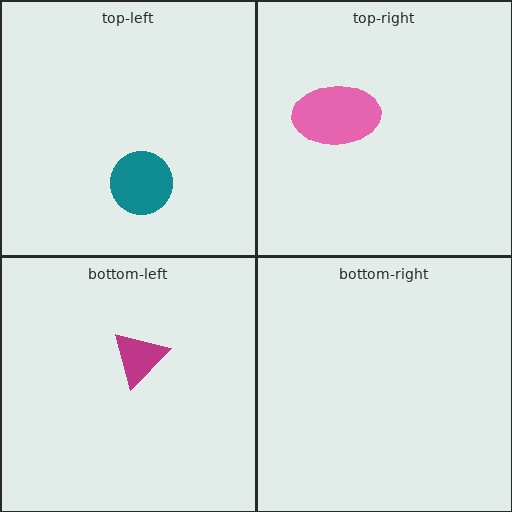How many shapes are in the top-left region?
1.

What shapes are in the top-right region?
The pink ellipse.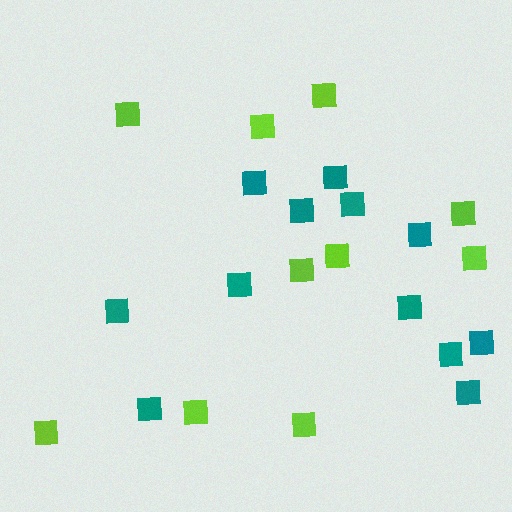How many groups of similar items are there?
There are 2 groups: one group of lime squares (10) and one group of teal squares (12).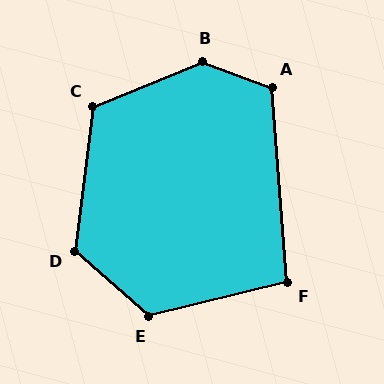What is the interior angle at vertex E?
Approximately 125 degrees (obtuse).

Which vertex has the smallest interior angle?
F, at approximately 99 degrees.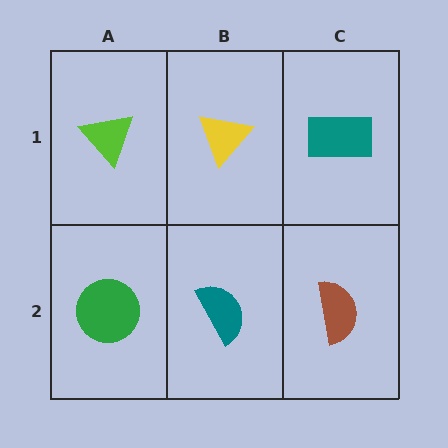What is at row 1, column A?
A lime triangle.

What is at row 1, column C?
A teal rectangle.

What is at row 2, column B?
A teal semicircle.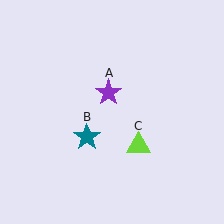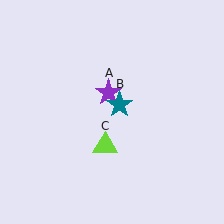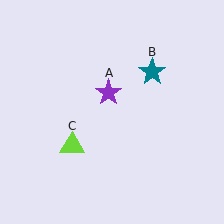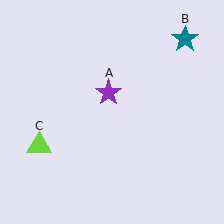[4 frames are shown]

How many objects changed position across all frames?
2 objects changed position: teal star (object B), lime triangle (object C).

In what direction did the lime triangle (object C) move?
The lime triangle (object C) moved left.